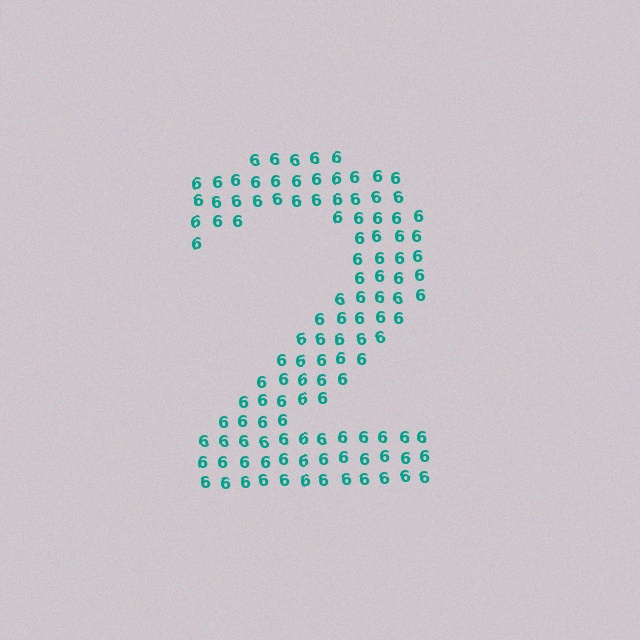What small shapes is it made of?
It is made of small digit 6's.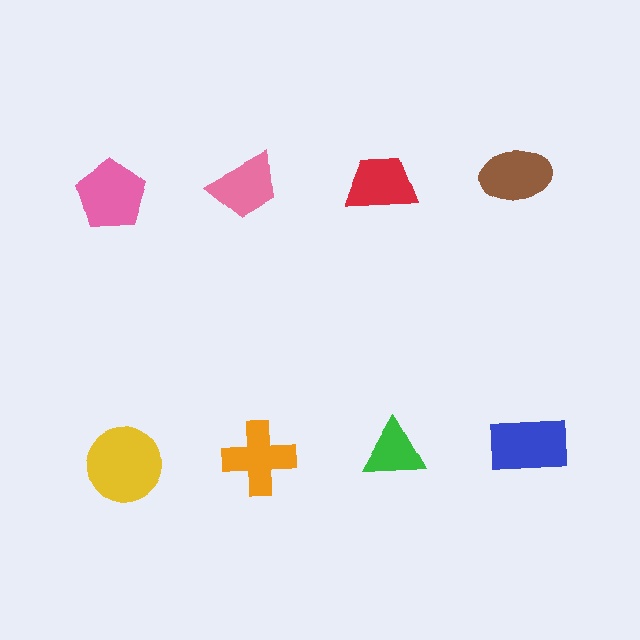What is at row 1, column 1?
A pink pentagon.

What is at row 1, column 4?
A brown ellipse.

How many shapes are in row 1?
4 shapes.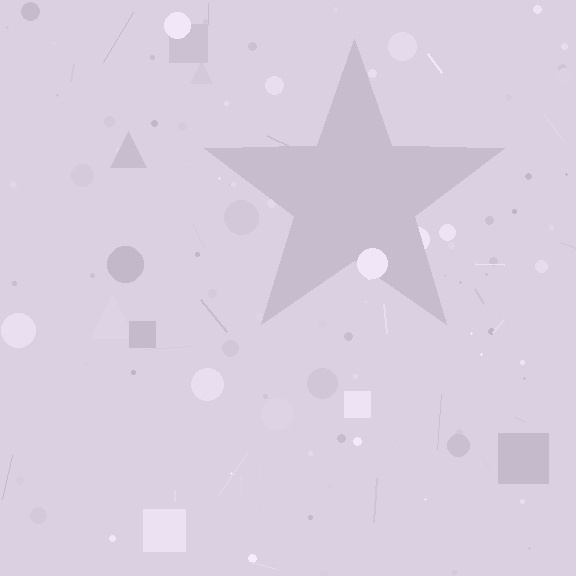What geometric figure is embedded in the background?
A star is embedded in the background.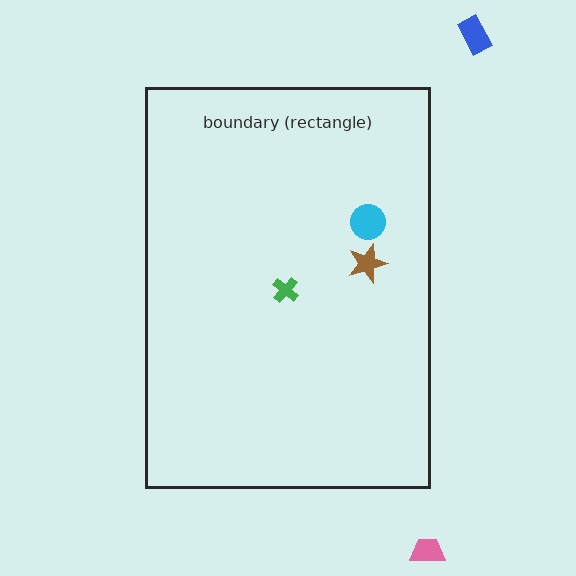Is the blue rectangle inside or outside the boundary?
Outside.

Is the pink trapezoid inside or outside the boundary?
Outside.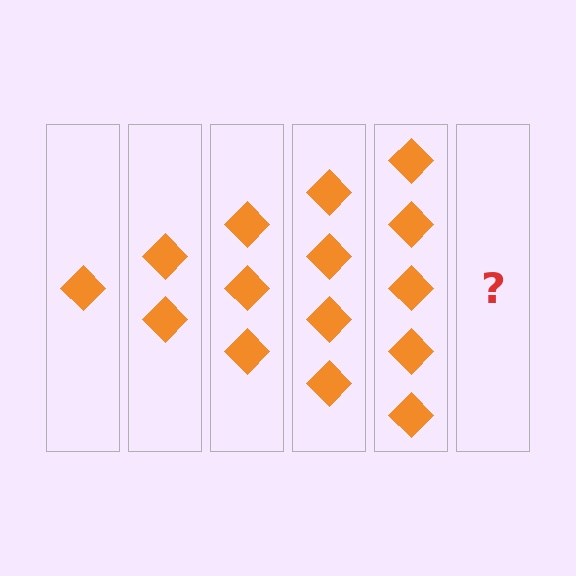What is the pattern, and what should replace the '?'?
The pattern is that each step adds one more diamond. The '?' should be 6 diamonds.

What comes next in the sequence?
The next element should be 6 diamonds.